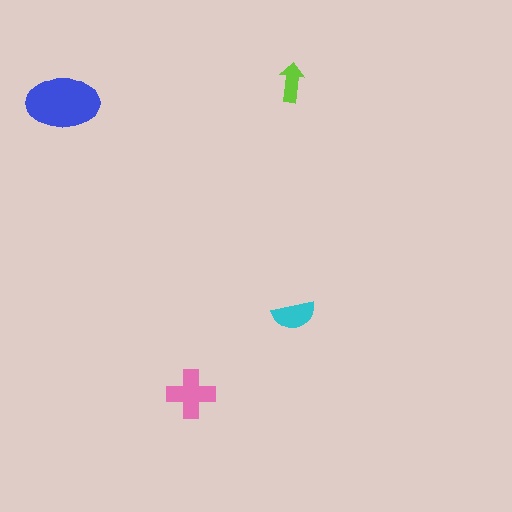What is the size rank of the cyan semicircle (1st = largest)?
3rd.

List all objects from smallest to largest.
The lime arrow, the cyan semicircle, the pink cross, the blue ellipse.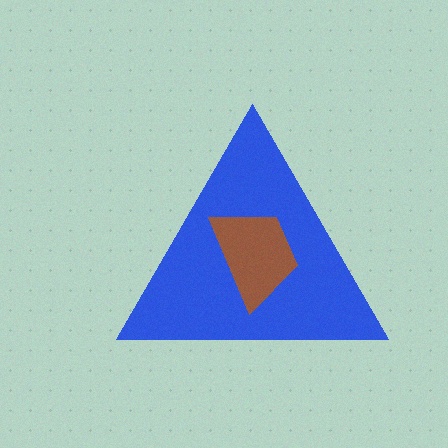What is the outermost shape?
The blue triangle.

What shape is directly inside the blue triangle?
The brown trapezoid.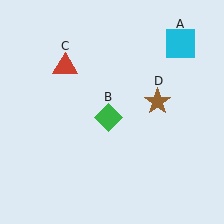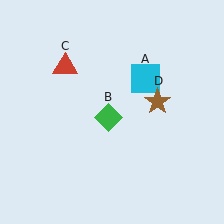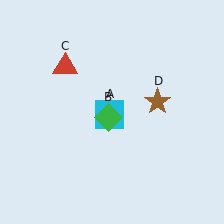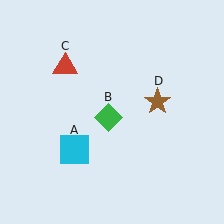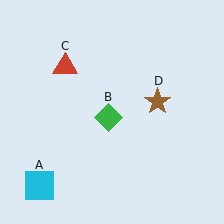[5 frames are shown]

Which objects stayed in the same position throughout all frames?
Green diamond (object B) and red triangle (object C) and brown star (object D) remained stationary.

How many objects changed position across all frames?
1 object changed position: cyan square (object A).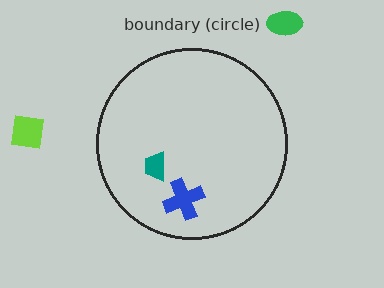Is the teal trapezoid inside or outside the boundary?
Inside.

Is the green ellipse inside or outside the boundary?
Outside.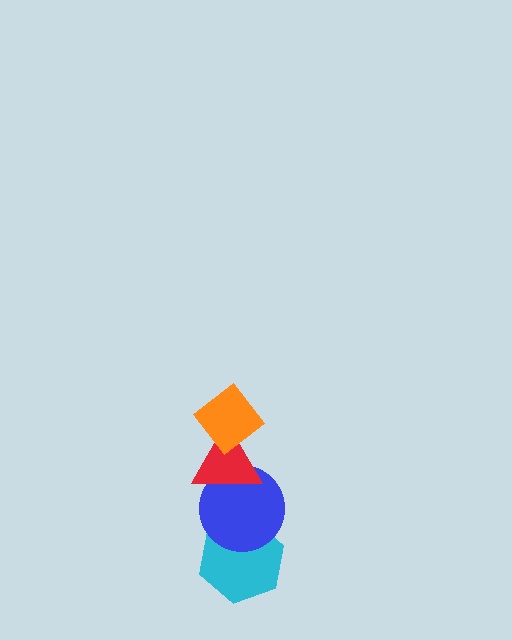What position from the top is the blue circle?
The blue circle is 3rd from the top.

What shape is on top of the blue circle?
The red triangle is on top of the blue circle.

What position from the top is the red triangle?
The red triangle is 2nd from the top.